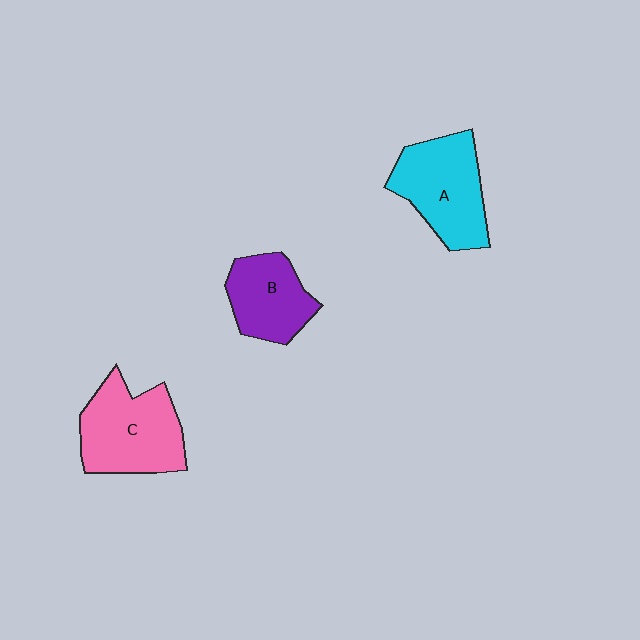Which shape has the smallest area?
Shape B (purple).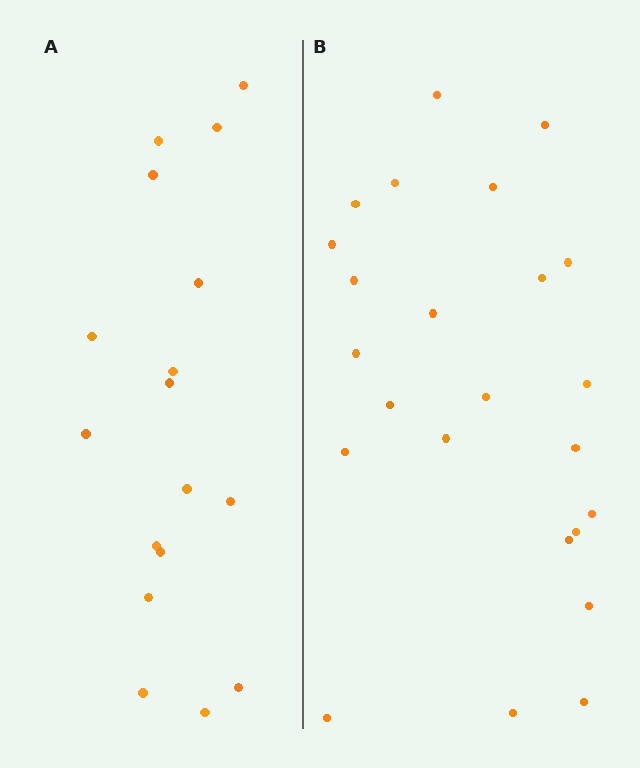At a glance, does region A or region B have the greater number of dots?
Region B (the right region) has more dots.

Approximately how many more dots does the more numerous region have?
Region B has roughly 8 or so more dots than region A.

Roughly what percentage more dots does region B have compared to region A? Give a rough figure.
About 40% more.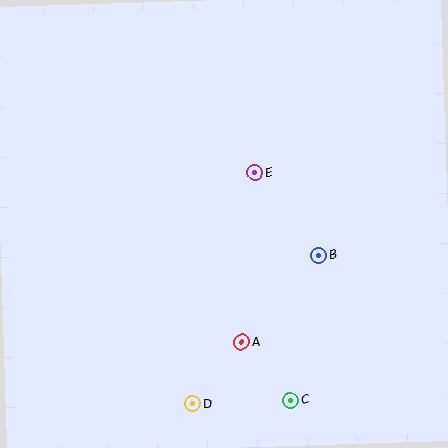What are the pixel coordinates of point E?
Point E is at (255, 173).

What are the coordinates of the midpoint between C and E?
The midpoint between C and E is at (273, 286).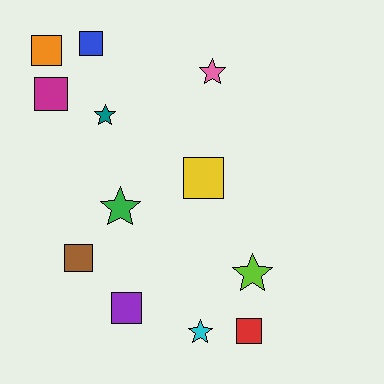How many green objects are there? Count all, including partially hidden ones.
There is 1 green object.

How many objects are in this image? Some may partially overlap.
There are 12 objects.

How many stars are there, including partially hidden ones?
There are 5 stars.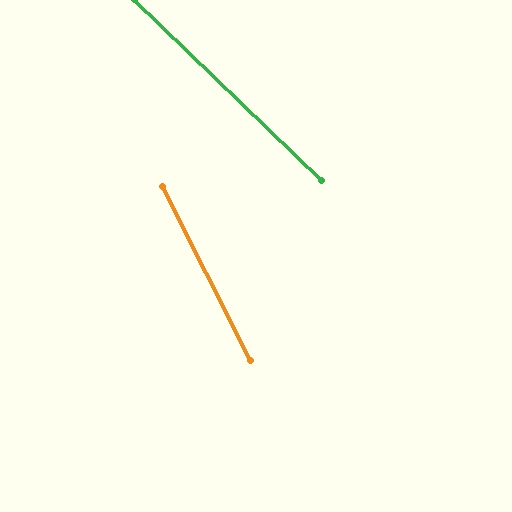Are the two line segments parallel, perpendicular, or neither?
Neither parallel nor perpendicular — they differ by about 19°.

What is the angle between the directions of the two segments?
Approximately 19 degrees.